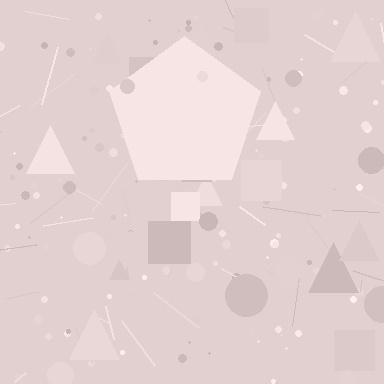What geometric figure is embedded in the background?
A pentagon is embedded in the background.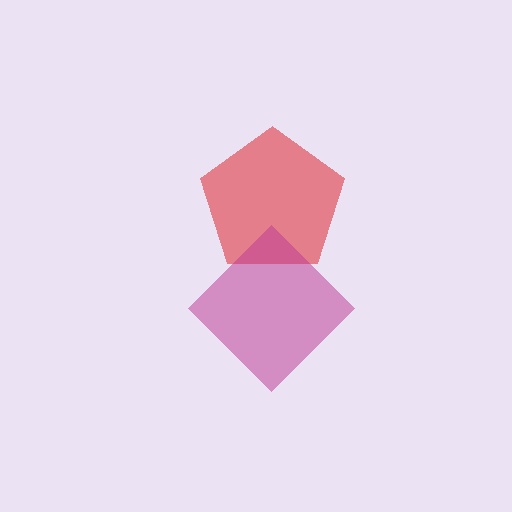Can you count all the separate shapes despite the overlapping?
Yes, there are 2 separate shapes.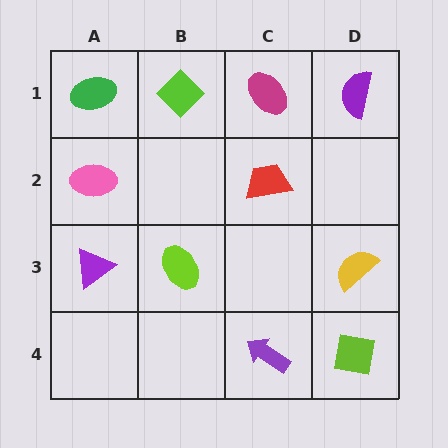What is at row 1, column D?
A purple semicircle.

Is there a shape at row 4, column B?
No, that cell is empty.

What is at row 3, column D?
A yellow semicircle.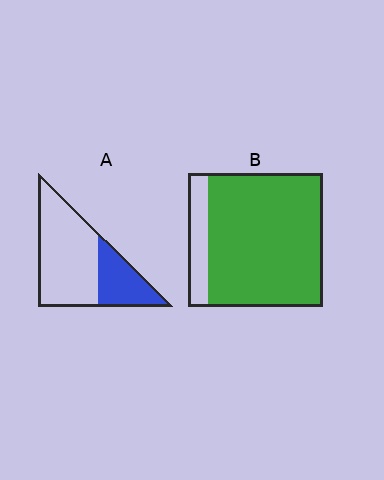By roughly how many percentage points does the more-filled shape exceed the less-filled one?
By roughly 55 percentage points (B over A).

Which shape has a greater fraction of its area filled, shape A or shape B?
Shape B.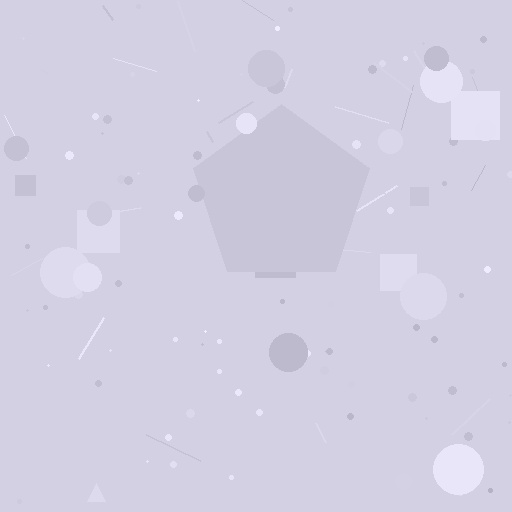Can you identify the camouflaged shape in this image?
The camouflaged shape is a pentagon.